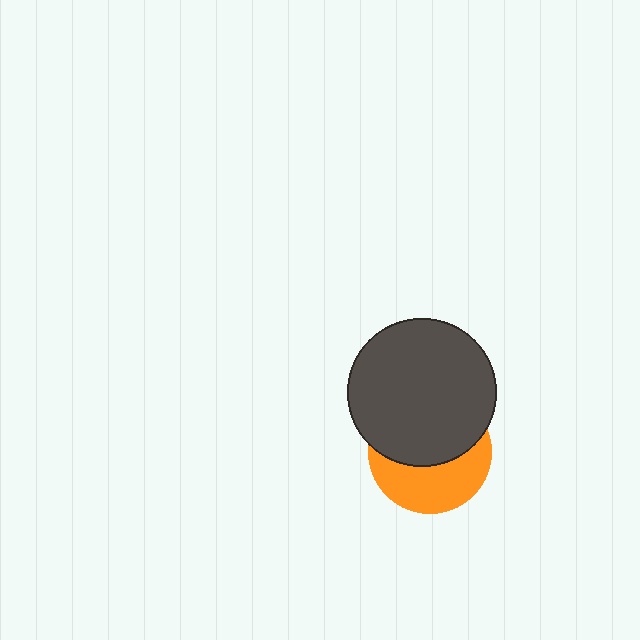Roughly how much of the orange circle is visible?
A small part of it is visible (roughly 45%).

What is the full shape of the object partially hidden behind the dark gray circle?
The partially hidden object is an orange circle.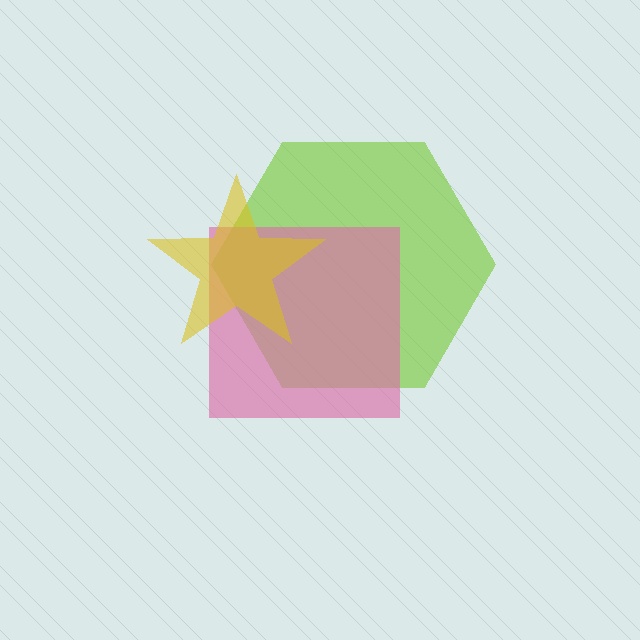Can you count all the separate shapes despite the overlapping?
Yes, there are 3 separate shapes.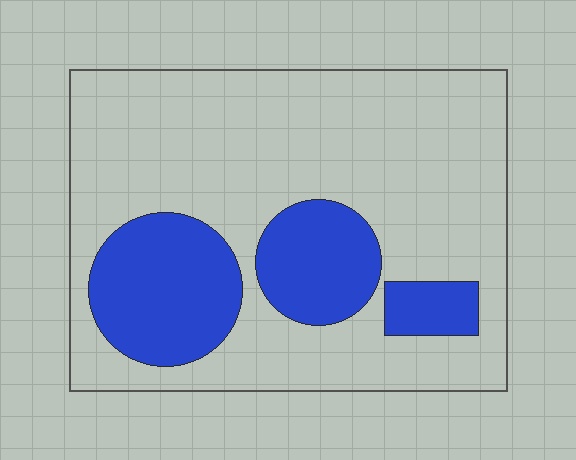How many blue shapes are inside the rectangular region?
3.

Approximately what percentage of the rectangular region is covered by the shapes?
Approximately 25%.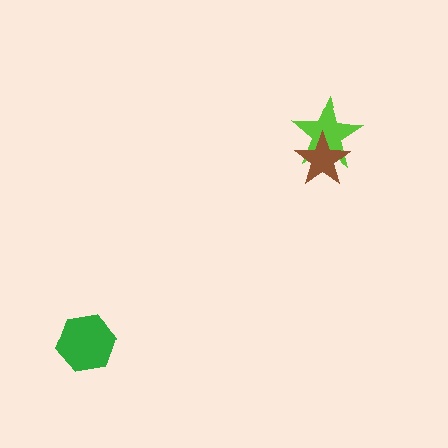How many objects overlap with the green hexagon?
0 objects overlap with the green hexagon.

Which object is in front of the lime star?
The brown star is in front of the lime star.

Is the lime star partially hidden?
Yes, it is partially covered by another shape.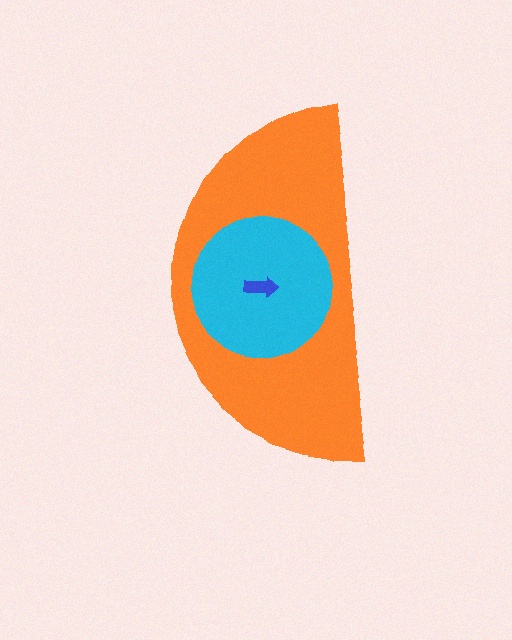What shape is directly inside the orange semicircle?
The cyan circle.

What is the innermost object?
The blue arrow.